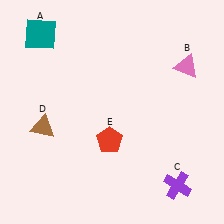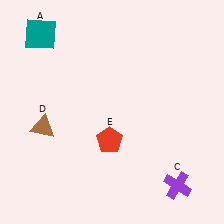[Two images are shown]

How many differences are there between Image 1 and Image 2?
There is 1 difference between the two images.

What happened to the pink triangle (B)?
The pink triangle (B) was removed in Image 2. It was in the top-right area of Image 1.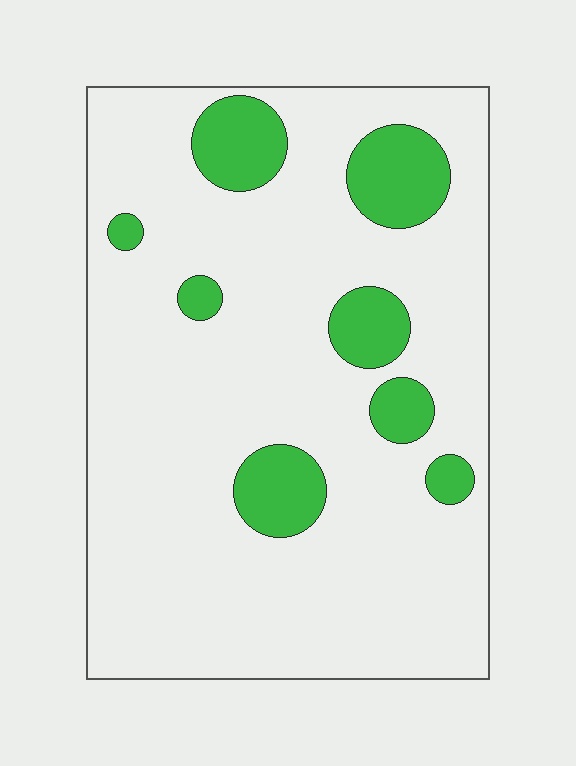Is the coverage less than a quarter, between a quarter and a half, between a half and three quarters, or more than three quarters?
Less than a quarter.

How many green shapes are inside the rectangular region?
8.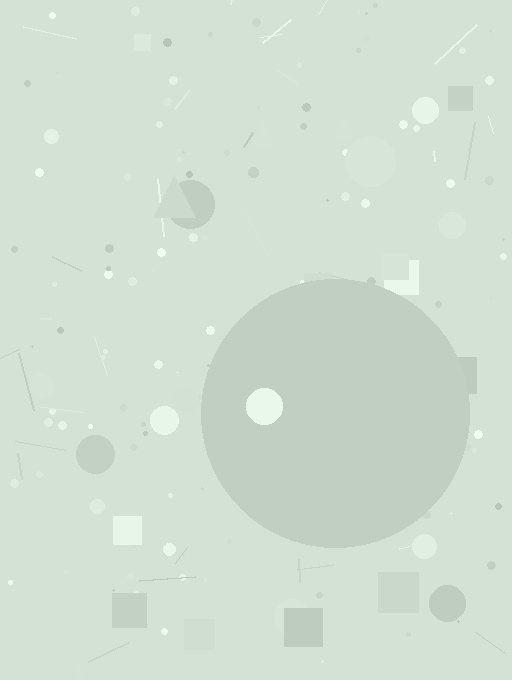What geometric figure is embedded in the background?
A circle is embedded in the background.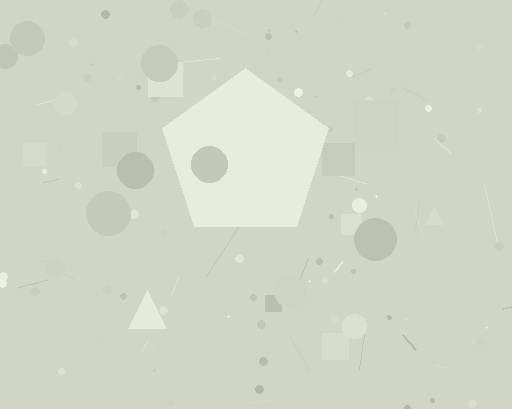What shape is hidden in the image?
A pentagon is hidden in the image.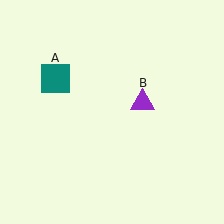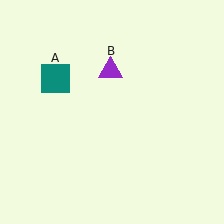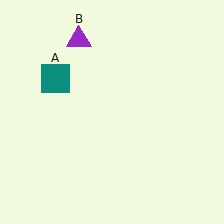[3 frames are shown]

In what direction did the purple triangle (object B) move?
The purple triangle (object B) moved up and to the left.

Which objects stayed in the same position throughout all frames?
Teal square (object A) remained stationary.